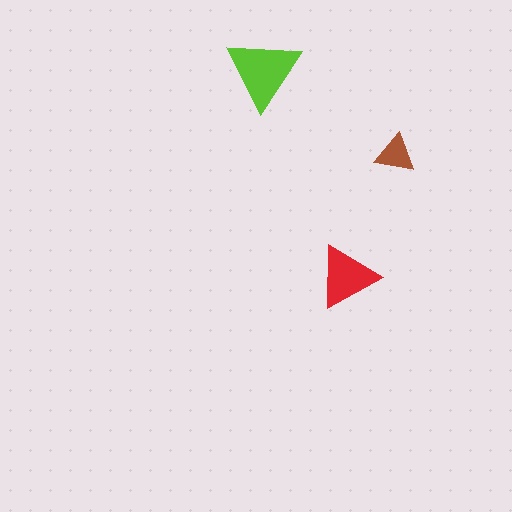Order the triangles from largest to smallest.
the lime one, the red one, the brown one.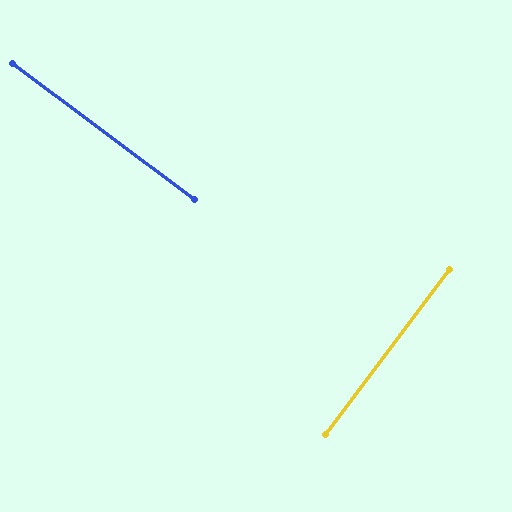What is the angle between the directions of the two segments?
Approximately 90 degrees.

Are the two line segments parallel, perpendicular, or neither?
Perpendicular — they meet at approximately 90°.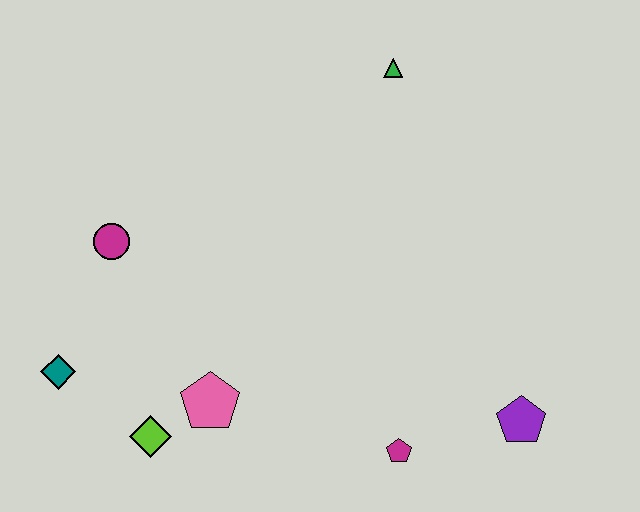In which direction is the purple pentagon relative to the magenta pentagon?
The purple pentagon is to the right of the magenta pentagon.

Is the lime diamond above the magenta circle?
No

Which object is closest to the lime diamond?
The pink pentagon is closest to the lime diamond.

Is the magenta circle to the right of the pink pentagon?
No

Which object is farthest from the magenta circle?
The purple pentagon is farthest from the magenta circle.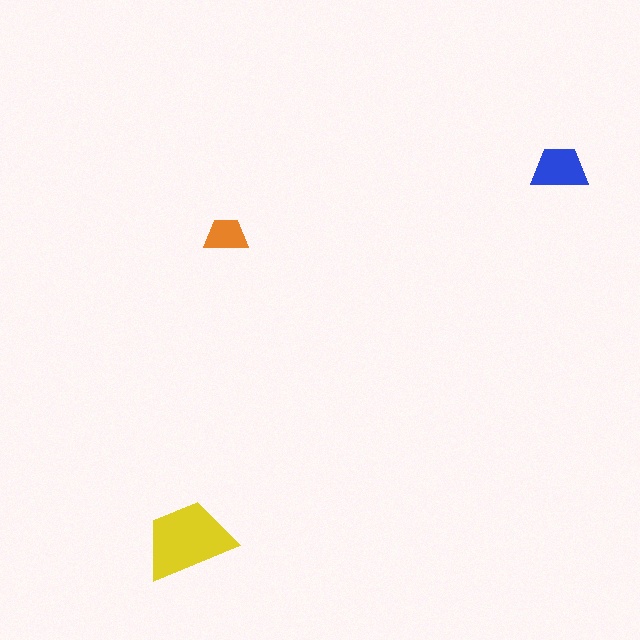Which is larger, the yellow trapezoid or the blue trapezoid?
The yellow one.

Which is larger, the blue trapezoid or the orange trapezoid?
The blue one.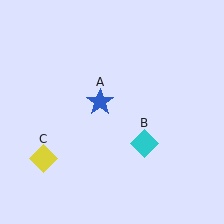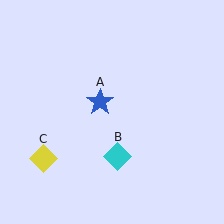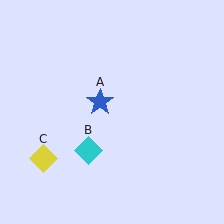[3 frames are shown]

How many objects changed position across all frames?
1 object changed position: cyan diamond (object B).